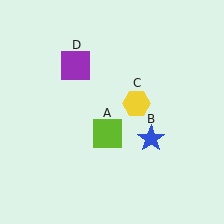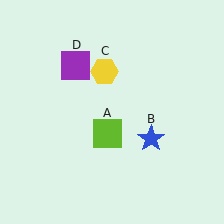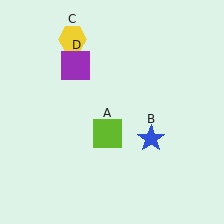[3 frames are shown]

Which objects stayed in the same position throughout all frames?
Lime square (object A) and blue star (object B) and purple square (object D) remained stationary.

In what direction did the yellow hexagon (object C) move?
The yellow hexagon (object C) moved up and to the left.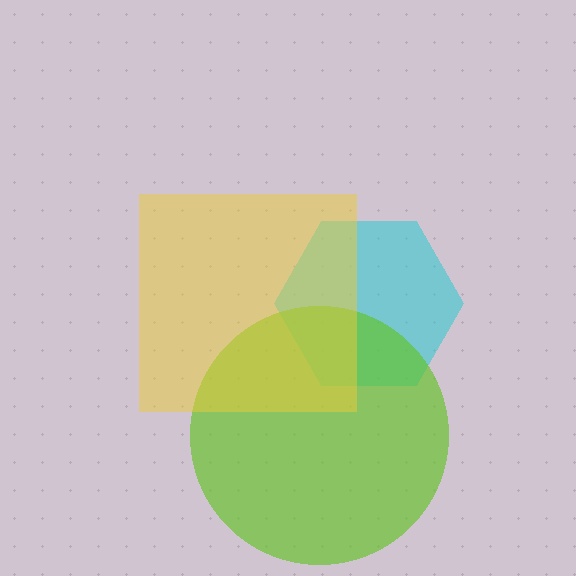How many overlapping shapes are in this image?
There are 3 overlapping shapes in the image.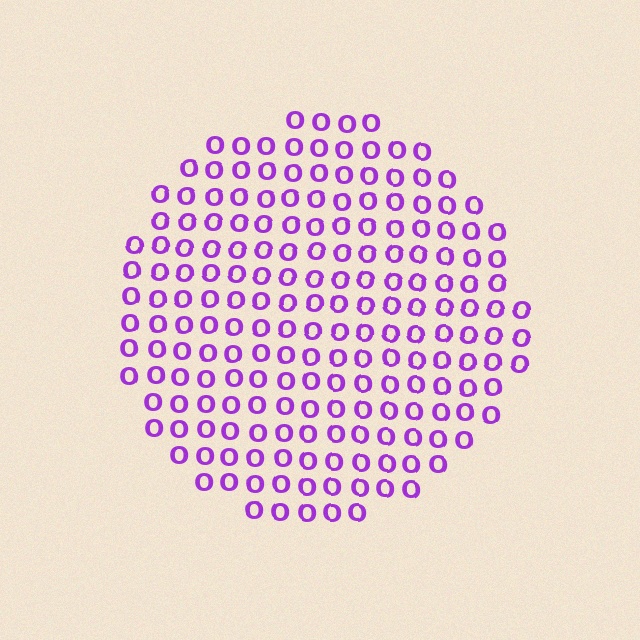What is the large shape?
The large shape is a circle.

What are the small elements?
The small elements are letter O's.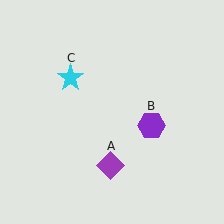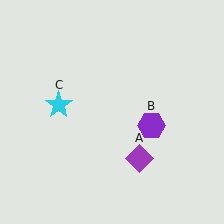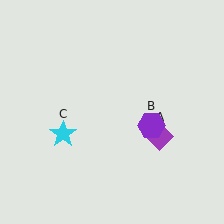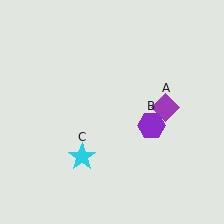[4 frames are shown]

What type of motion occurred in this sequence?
The purple diamond (object A), cyan star (object C) rotated counterclockwise around the center of the scene.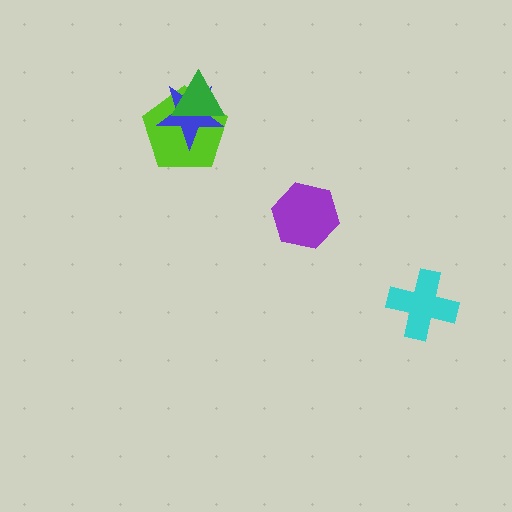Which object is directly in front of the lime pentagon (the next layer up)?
The blue star is directly in front of the lime pentagon.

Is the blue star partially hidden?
Yes, it is partially covered by another shape.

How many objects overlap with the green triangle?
2 objects overlap with the green triangle.